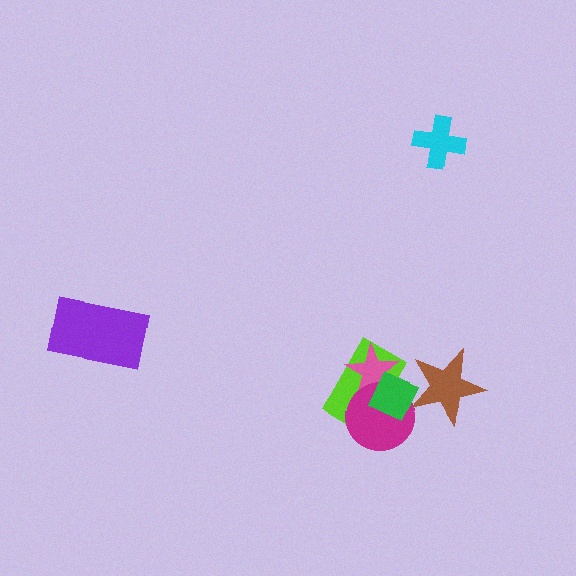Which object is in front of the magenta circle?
The green diamond is in front of the magenta circle.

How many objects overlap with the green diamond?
4 objects overlap with the green diamond.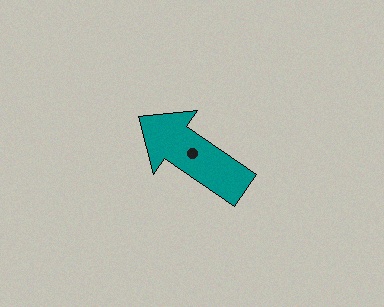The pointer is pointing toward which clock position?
Roughly 10 o'clock.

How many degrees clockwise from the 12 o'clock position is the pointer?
Approximately 304 degrees.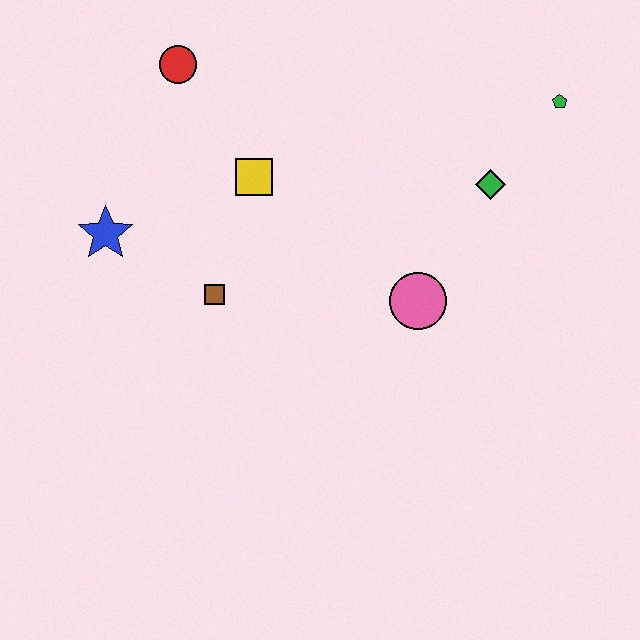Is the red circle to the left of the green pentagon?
Yes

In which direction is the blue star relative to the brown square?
The blue star is to the left of the brown square.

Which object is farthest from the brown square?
The green pentagon is farthest from the brown square.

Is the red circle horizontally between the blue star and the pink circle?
Yes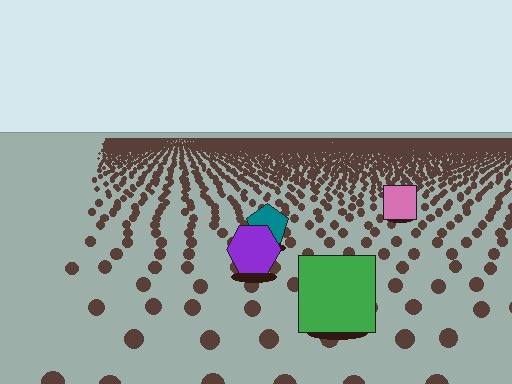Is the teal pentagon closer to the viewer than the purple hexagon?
No. The purple hexagon is closer — you can tell from the texture gradient: the ground texture is coarser near it.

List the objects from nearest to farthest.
From nearest to farthest: the green square, the purple hexagon, the teal pentagon, the pink square.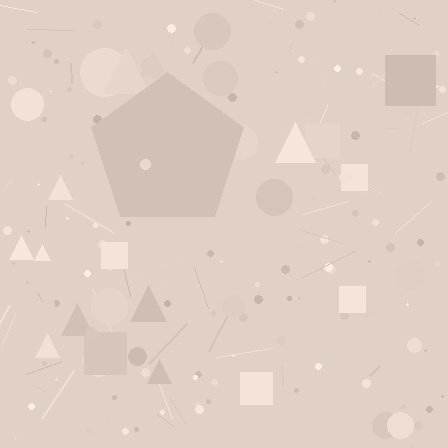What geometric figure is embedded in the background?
A pentagon is embedded in the background.